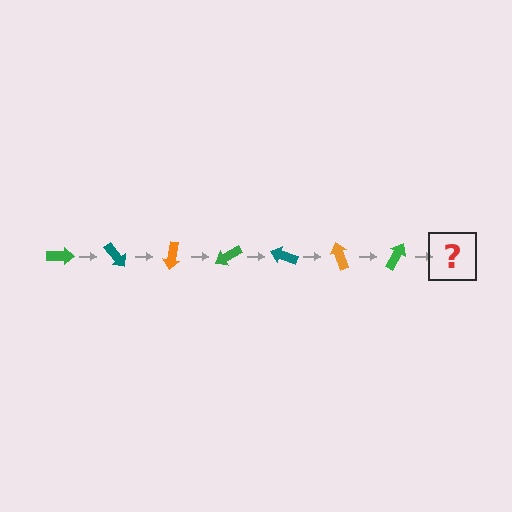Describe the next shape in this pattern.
It should be a teal arrow, rotated 350 degrees from the start.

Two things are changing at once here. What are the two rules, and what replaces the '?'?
The two rules are that it rotates 50 degrees each step and the color cycles through green, teal, and orange. The '?' should be a teal arrow, rotated 350 degrees from the start.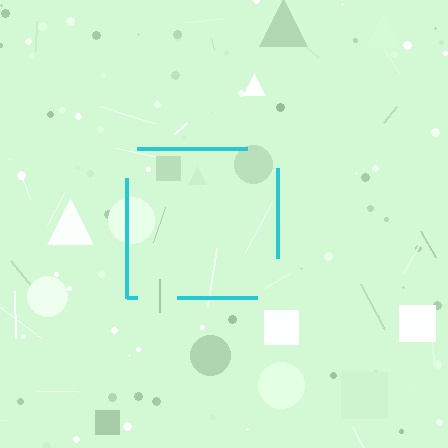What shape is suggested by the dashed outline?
The dashed outline suggests a square.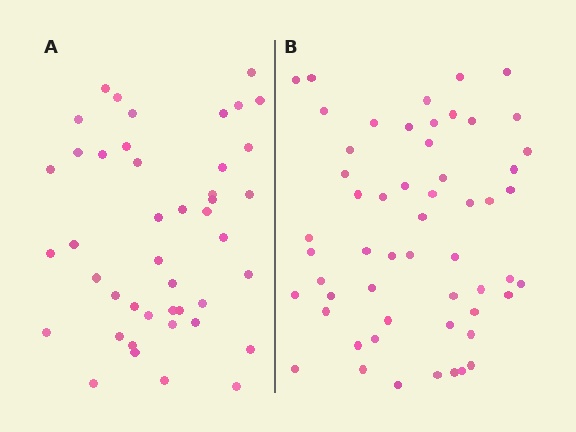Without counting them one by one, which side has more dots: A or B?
Region B (the right region) has more dots.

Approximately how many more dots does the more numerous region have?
Region B has roughly 12 or so more dots than region A.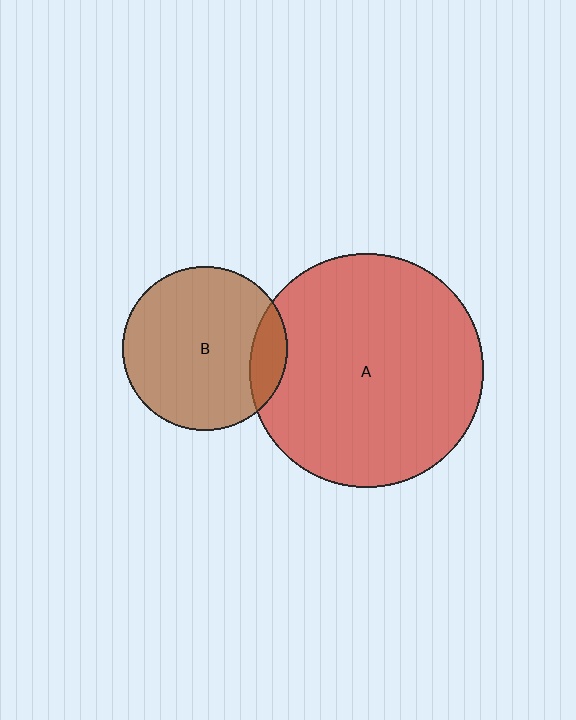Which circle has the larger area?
Circle A (red).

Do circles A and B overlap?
Yes.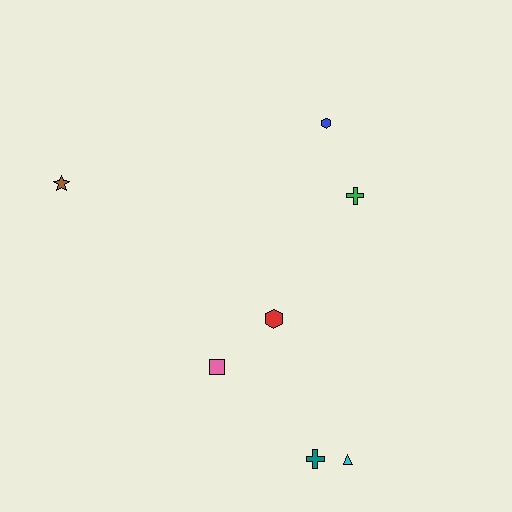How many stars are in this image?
There is 1 star.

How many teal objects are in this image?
There is 1 teal object.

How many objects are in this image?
There are 7 objects.